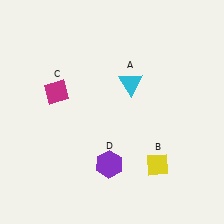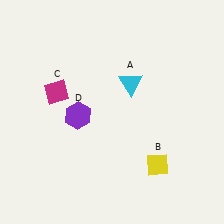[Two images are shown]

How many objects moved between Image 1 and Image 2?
1 object moved between the two images.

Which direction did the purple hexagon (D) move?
The purple hexagon (D) moved up.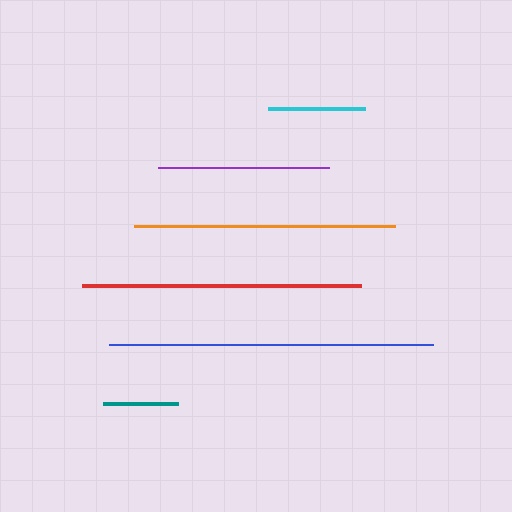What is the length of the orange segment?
The orange segment is approximately 262 pixels long.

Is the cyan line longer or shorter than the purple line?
The purple line is longer than the cyan line.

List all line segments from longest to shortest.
From longest to shortest: blue, red, orange, purple, cyan, teal.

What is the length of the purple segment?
The purple segment is approximately 172 pixels long.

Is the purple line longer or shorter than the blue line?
The blue line is longer than the purple line.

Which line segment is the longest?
The blue line is the longest at approximately 324 pixels.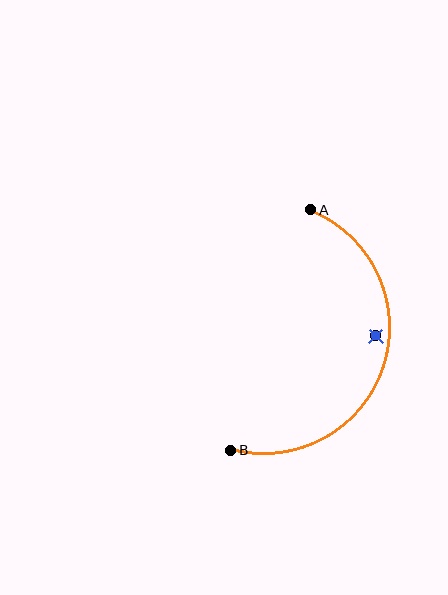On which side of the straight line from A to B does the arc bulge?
The arc bulges to the right of the straight line connecting A and B.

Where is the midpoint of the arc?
The arc midpoint is the point on the curve farthest from the straight line joining A and B. It sits to the right of that line.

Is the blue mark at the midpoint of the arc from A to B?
No — the blue mark does not lie on the arc at all. It sits slightly inside the curve.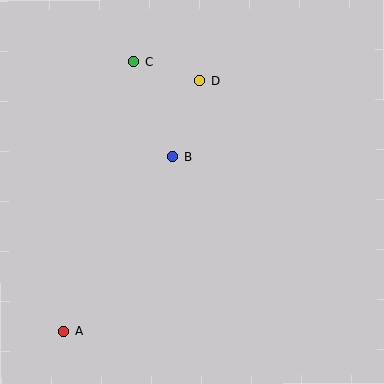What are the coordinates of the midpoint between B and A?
The midpoint between B and A is at (118, 244).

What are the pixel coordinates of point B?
Point B is at (172, 157).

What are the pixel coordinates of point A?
Point A is at (63, 331).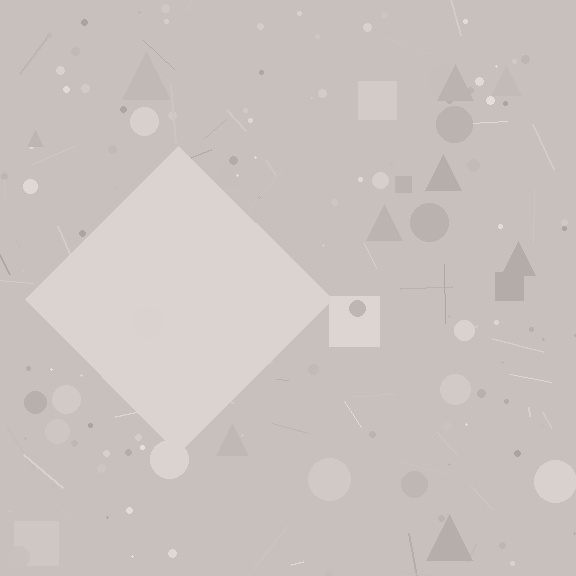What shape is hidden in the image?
A diamond is hidden in the image.